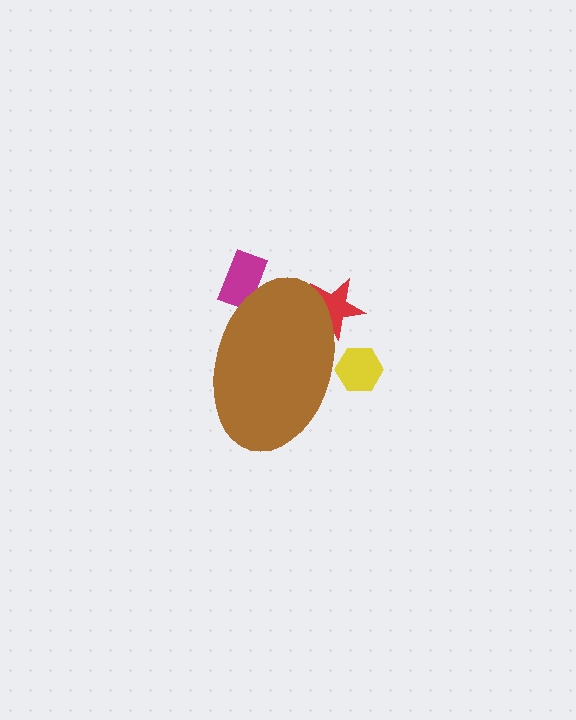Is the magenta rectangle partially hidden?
Yes, the magenta rectangle is partially hidden behind the brown ellipse.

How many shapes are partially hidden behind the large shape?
3 shapes are partially hidden.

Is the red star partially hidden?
Yes, the red star is partially hidden behind the brown ellipse.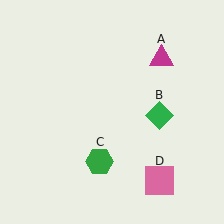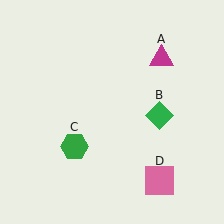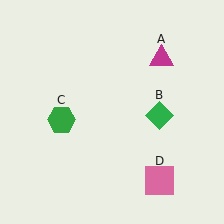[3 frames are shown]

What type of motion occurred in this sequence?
The green hexagon (object C) rotated clockwise around the center of the scene.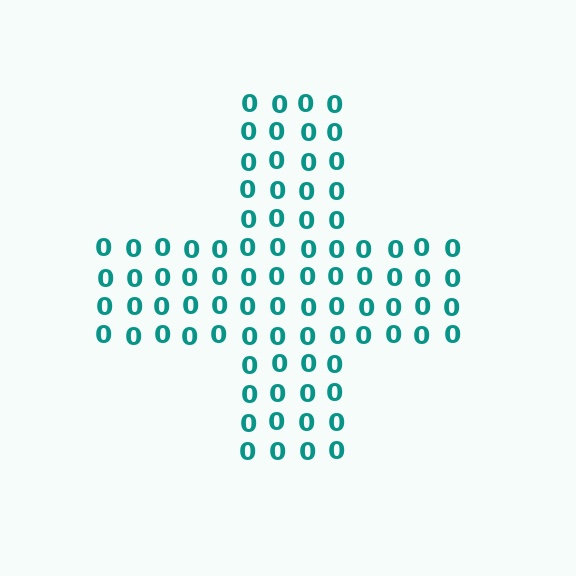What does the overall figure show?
The overall figure shows a cross.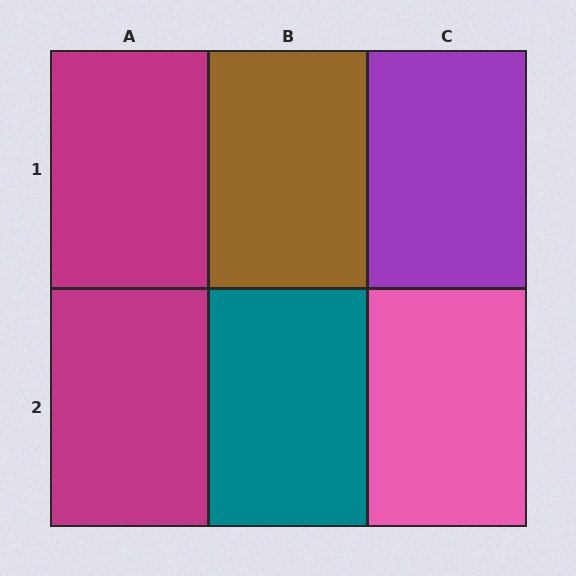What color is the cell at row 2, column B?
Teal.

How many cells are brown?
1 cell is brown.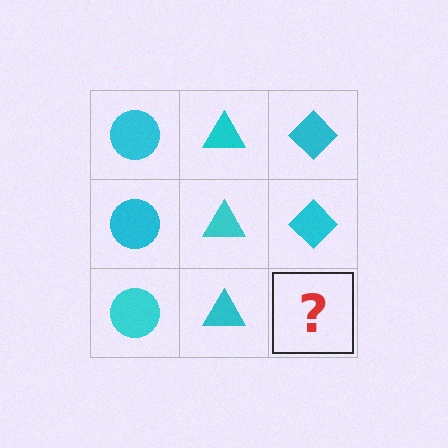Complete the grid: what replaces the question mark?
The question mark should be replaced with a cyan diamond.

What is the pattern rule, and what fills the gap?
The rule is that each column has a consistent shape. The gap should be filled with a cyan diamond.